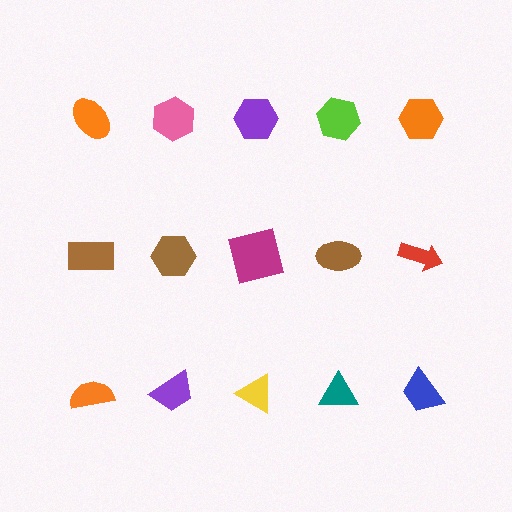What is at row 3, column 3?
A yellow triangle.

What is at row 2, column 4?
A brown ellipse.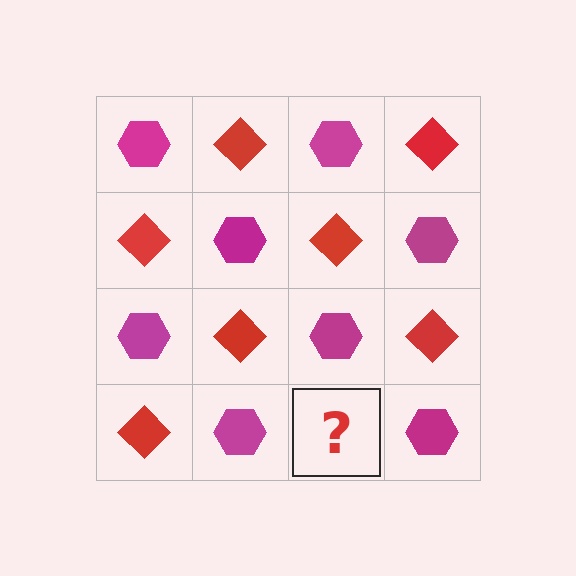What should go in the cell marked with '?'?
The missing cell should contain a red diamond.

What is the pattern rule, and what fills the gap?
The rule is that it alternates magenta hexagon and red diamond in a checkerboard pattern. The gap should be filled with a red diamond.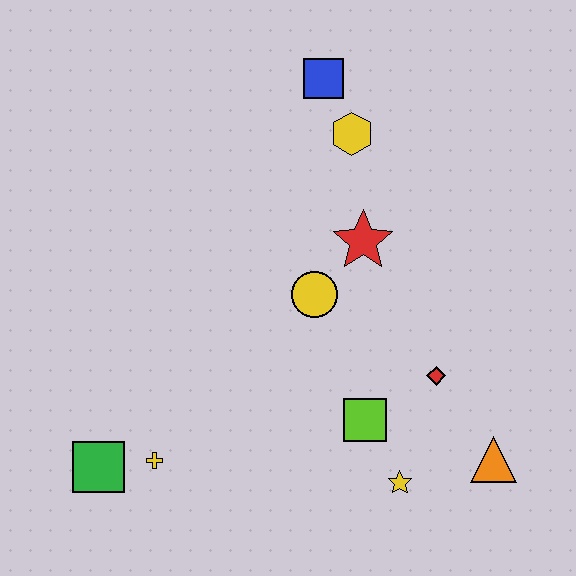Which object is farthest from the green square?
The blue square is farthest from the green square.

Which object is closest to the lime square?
The yellow star is closest to the lime square.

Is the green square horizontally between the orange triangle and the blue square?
No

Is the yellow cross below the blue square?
Yes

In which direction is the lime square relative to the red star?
The lime square is below the red star.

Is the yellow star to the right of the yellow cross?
Yes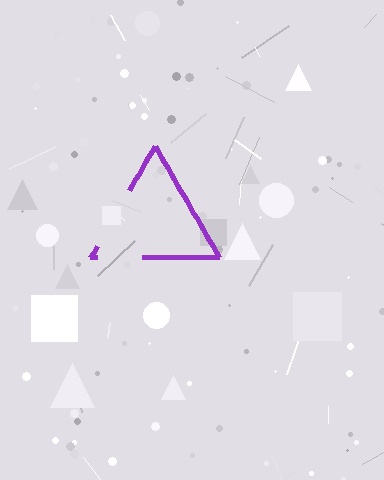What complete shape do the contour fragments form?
The contour fragments form a triangle.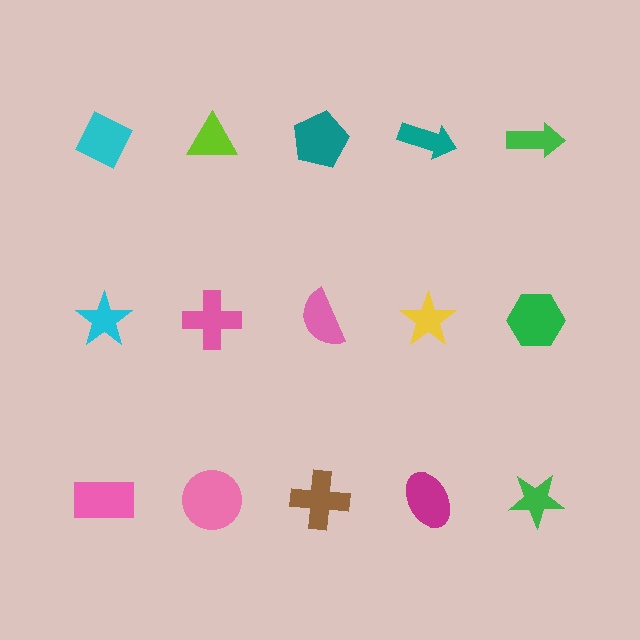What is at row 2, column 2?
A pink cross.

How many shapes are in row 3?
5 shapes.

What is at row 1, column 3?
A teal pentagon.